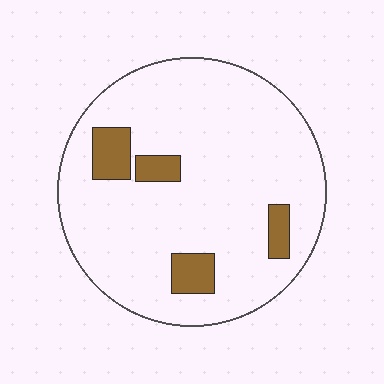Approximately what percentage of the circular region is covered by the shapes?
Approximately 10%.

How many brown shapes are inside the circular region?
4.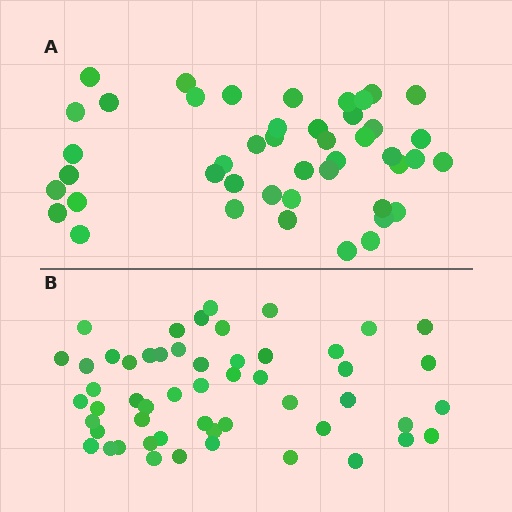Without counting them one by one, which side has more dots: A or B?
Region B (the bottom region) has more dots.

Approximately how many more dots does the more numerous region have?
Region B has roughly 8 or so more dots than region A.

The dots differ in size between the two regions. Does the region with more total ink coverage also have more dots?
No. Region A has more total ink coverage because its dots are larger, but region B actually contains more individual dots. Total area can be misleading — the number of items is what matters here.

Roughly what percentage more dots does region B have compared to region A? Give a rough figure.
About 20% more.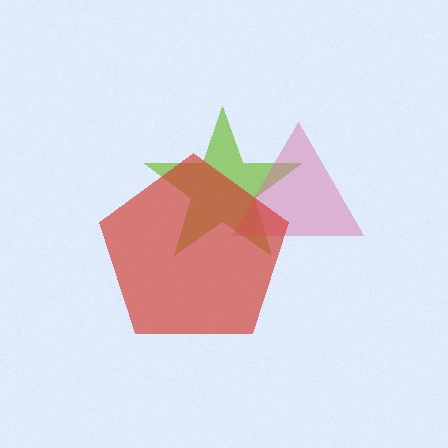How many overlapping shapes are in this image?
There are 3 overlapping shapes in the image.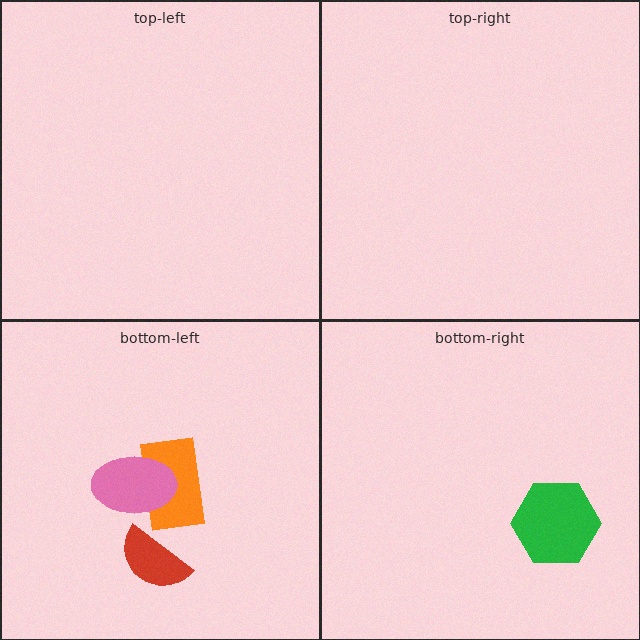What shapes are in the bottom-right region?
The green hexagon.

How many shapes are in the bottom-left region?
3.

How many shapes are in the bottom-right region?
1.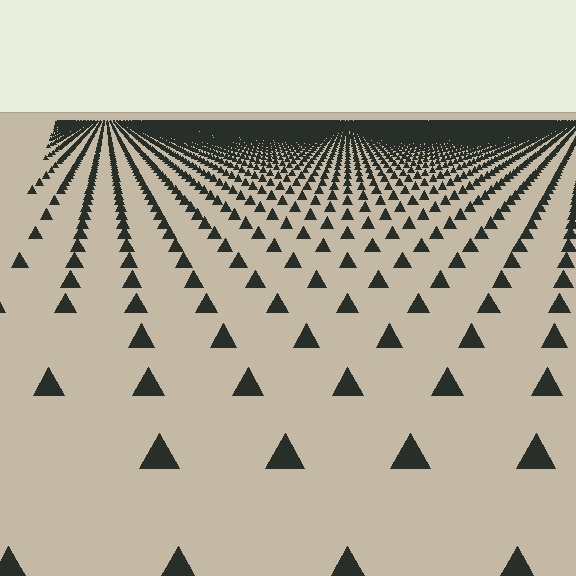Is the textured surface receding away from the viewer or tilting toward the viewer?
The surface is receding away from the viewer. Texture elements get smaller and denser toward the top.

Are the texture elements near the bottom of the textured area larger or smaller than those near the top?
Larger. Near the bottom, elements are closer to the viewer and appear at a bigger on-screen size.